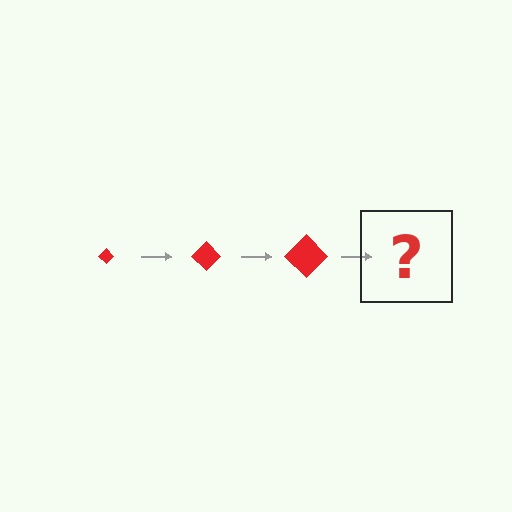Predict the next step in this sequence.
The next step is a red diamond, larger than the previous one.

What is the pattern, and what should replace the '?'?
The pattern is that the diamond gets progressively larger each step. The '?' should be a red diamond, larger than the previous one.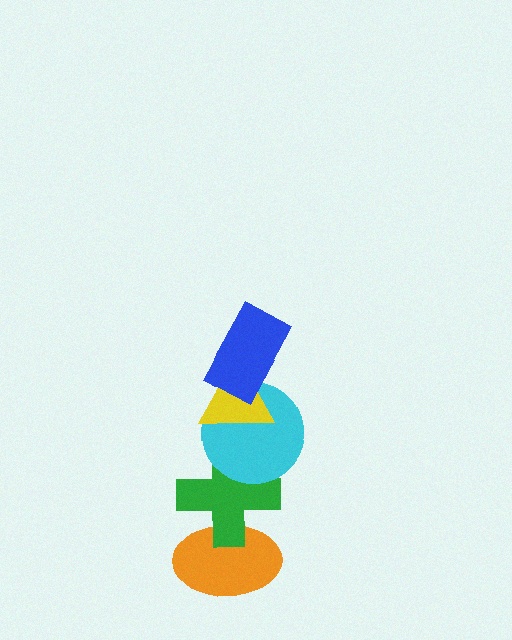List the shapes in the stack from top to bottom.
From top to bottom: the blue rectangle, the yellow triangle, the cyan circle, the green cross, the orange ellipse.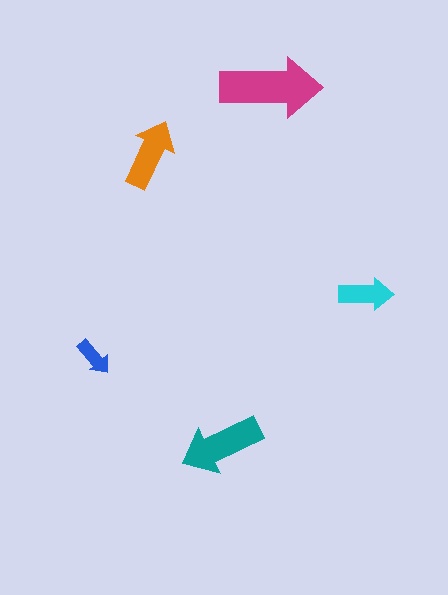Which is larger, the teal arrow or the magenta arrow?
The magenta one.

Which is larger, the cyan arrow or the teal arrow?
The teal one.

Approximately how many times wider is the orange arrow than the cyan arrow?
About 1.5 times wider.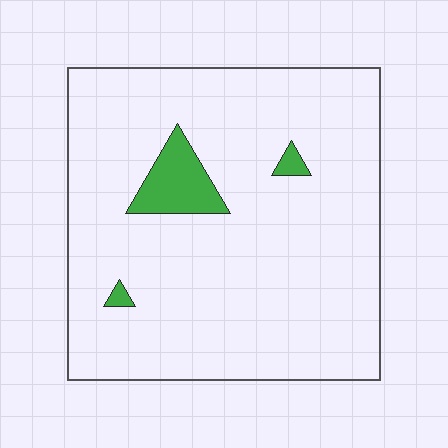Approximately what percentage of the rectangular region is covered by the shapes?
Approximately 5%.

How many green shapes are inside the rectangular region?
3.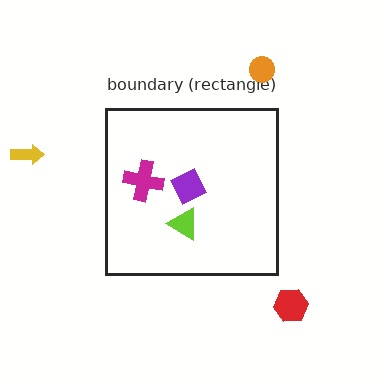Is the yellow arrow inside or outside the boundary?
Outside.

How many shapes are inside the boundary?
3 inside, 3 outside.